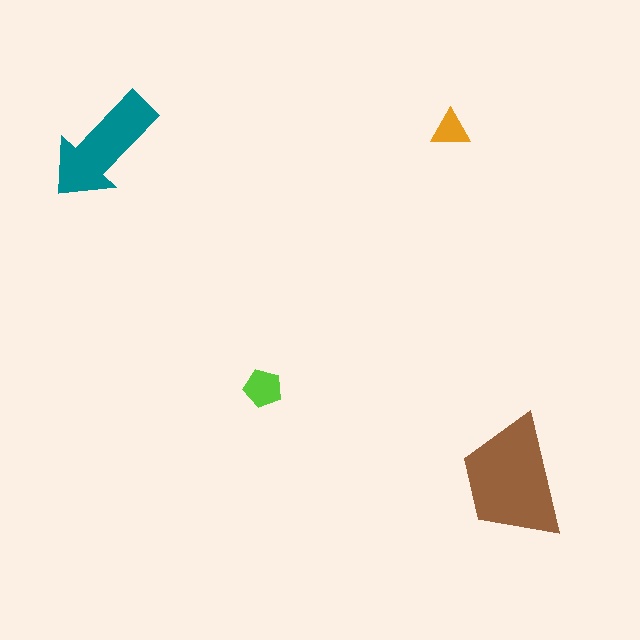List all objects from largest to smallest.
The brown trapezoid, the teal arrow, the lime pentagon, the orange triangle.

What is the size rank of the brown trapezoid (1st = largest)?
1st.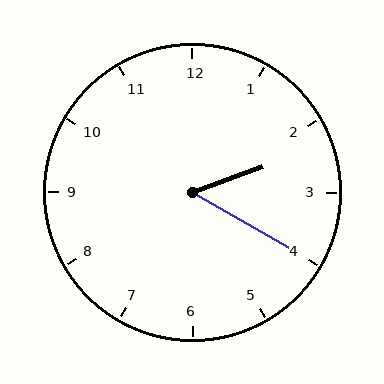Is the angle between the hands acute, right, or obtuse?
It is acute.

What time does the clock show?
2:20.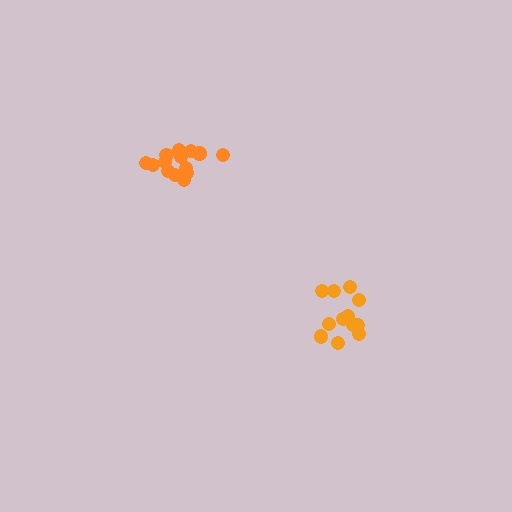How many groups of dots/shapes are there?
There are 2 groups.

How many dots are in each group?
Group 1: 12 dots, Group 2: 14 dots (26 total).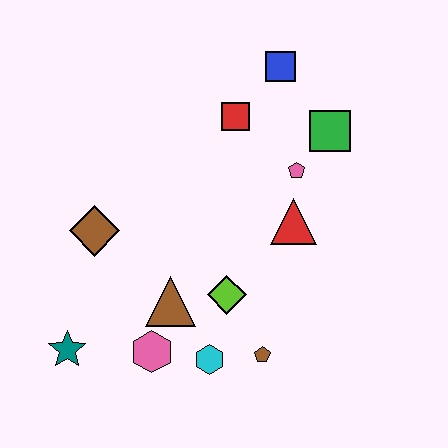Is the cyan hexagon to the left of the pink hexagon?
No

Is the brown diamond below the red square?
Yes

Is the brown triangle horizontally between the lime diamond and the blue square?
No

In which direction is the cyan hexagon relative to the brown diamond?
The cyan hexagon is below the brown diamond.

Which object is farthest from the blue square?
The teal star is farthest from the blue square.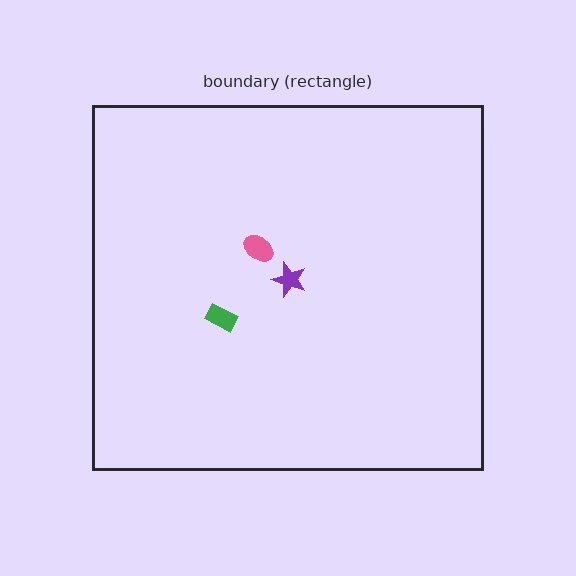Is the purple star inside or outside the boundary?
Inside.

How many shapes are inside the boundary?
3 inside, 0 outside.